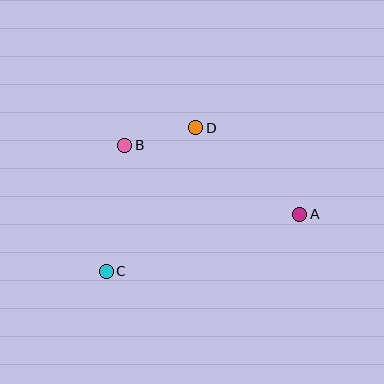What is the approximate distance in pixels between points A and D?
The distance between A and D is approximately 135 pixels.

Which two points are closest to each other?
Points B and D are closest to each other.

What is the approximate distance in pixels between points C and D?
The distance between C and D is approximately 169 pixels.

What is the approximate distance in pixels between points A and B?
The distance between A and B is approximately 188 pixels.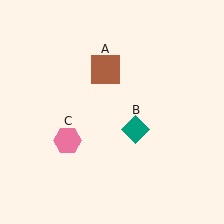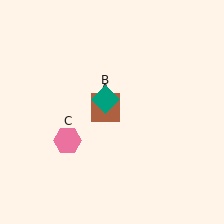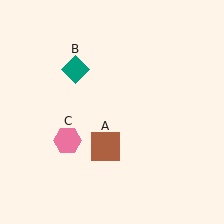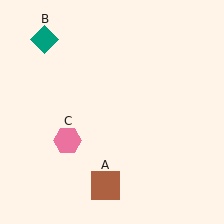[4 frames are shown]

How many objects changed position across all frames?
2 objects changed position: brown square (object A), teal diamond (object B).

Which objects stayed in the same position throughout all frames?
Pink hexagon (object C) remained stationary.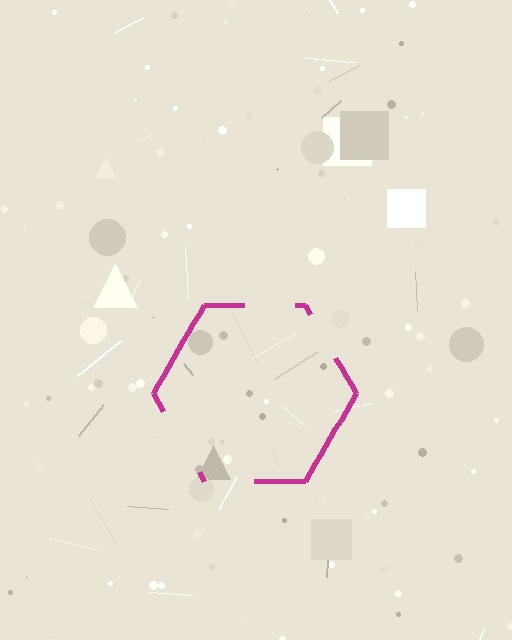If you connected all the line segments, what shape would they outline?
They would outline a hexagon.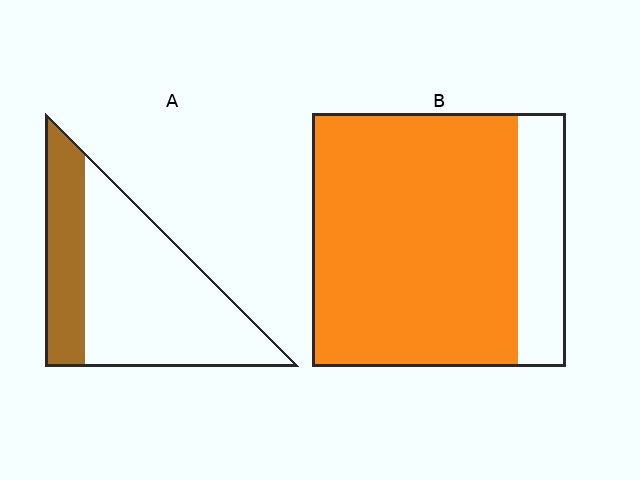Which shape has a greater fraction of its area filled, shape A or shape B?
Shape B.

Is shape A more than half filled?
No.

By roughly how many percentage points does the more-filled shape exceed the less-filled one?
By roughly 50 percentage points (B over A).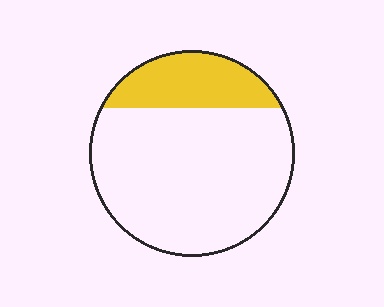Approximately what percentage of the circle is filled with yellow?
Approximately 25%.